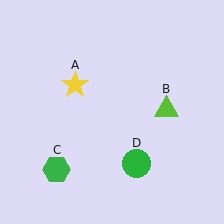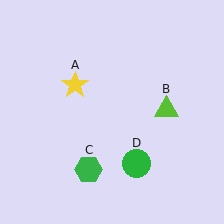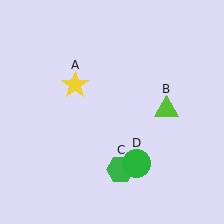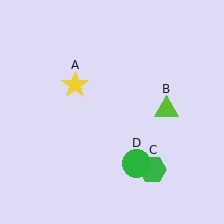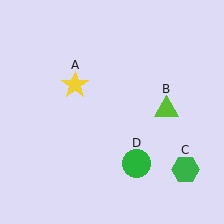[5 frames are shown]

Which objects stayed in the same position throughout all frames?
Yellow star (object A) and lime triangle (object B) and green circle (object D) remained stationary.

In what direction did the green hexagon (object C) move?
The green hexagon (object C) moved right.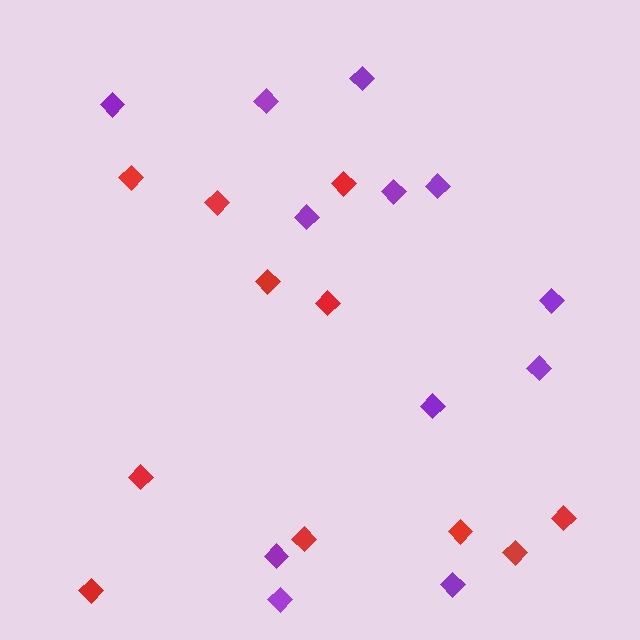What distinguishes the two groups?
There are 2 groups: one group of red diamonds (11) and one group of purple diamonds (12).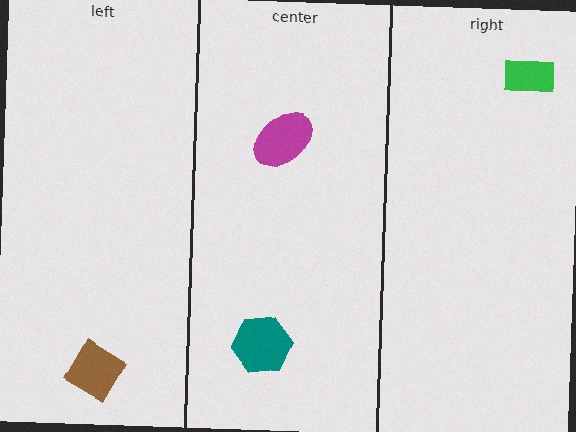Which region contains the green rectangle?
The right region.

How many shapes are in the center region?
2.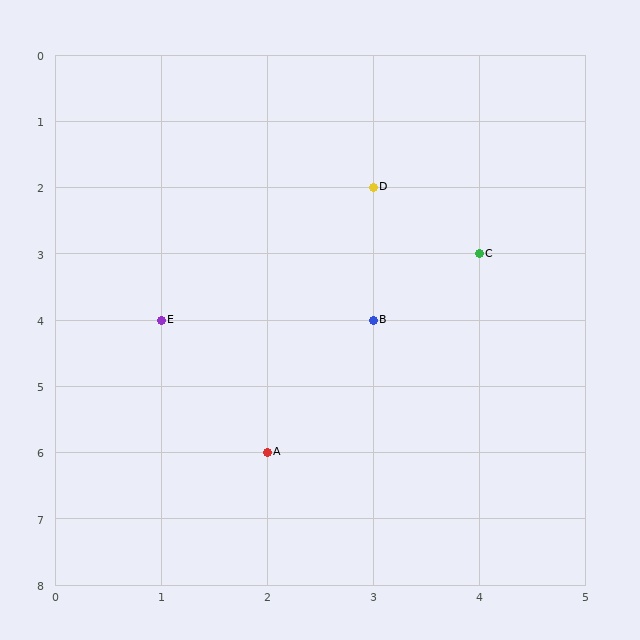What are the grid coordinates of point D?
Point D is at grid coordinates (3, 2).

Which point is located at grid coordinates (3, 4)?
Point B is at (3, 4).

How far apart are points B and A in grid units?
Points B and A are 1 column and 2 rows apart (about 2.2 grid units diagonally).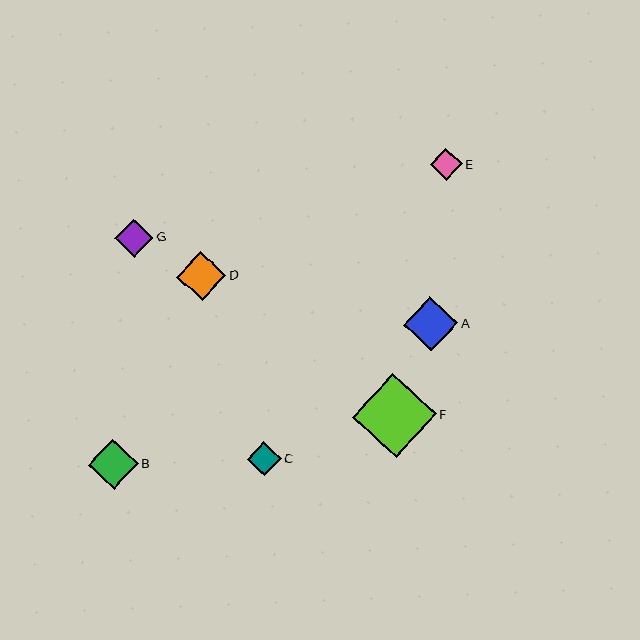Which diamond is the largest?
Diamond F is the largest with a size of approximately 83 pixels.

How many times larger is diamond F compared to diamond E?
Diamond F is approximately 2.6 times the size of diamond E.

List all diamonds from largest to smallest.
From largest to smallest: F, A, B, D, G, C, E.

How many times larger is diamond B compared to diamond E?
Diamond B is approximately 1.5 times the size of diamond E.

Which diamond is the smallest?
Diamond E is the smallest with a size of approximately 32 pixels.